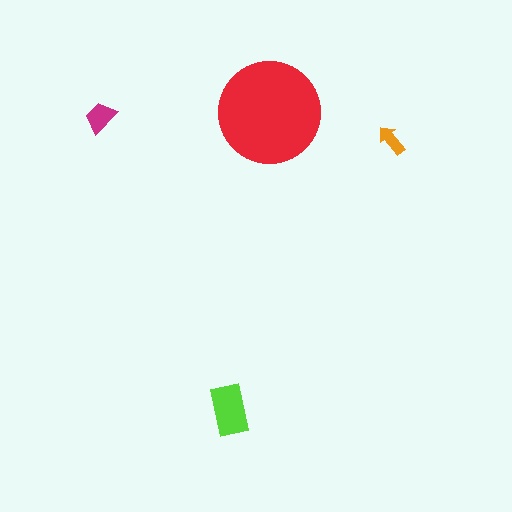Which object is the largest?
The red circle.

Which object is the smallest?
The orange arrow.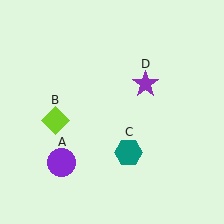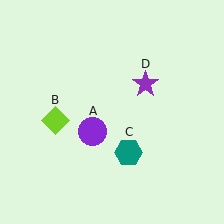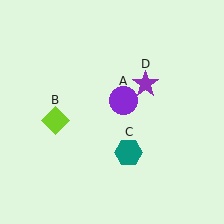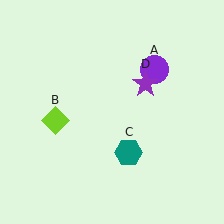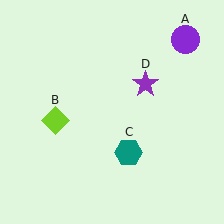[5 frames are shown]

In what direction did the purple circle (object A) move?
The purple circle (object A) moved up and to the right.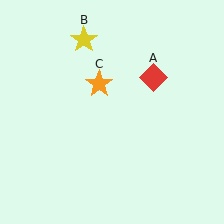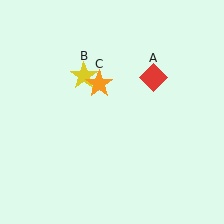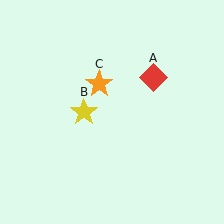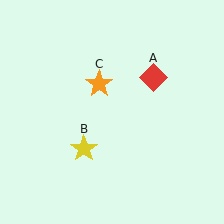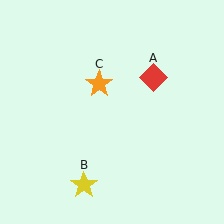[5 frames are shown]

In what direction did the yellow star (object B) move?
The yellow star (object B) moved down.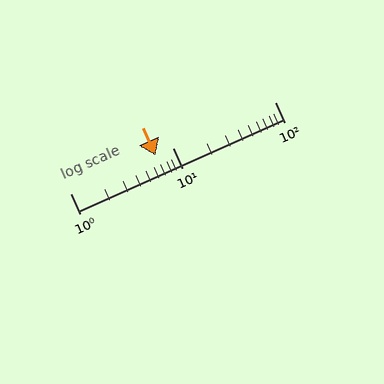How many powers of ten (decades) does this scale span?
The scale spans 2 decades, from 1 to 100.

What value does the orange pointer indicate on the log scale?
The pointer indicates approximately 6.8.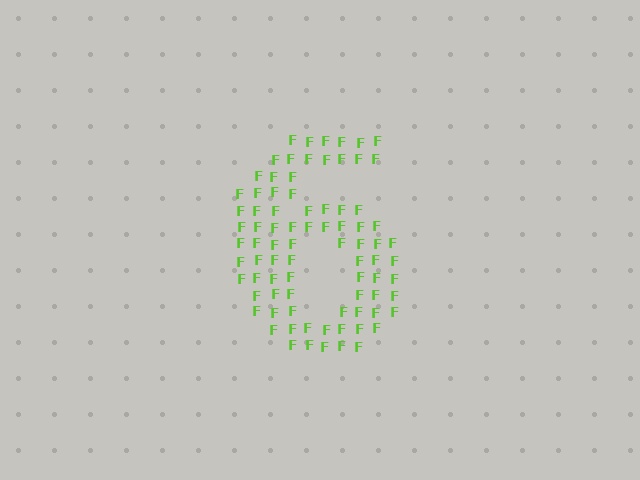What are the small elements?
The small elements are letter F's.